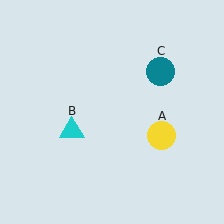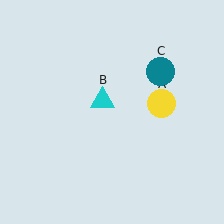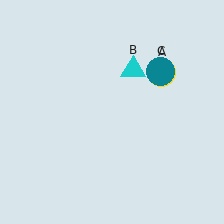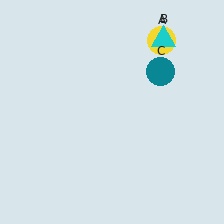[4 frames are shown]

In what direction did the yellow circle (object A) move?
The yellow circle (object A) moved up.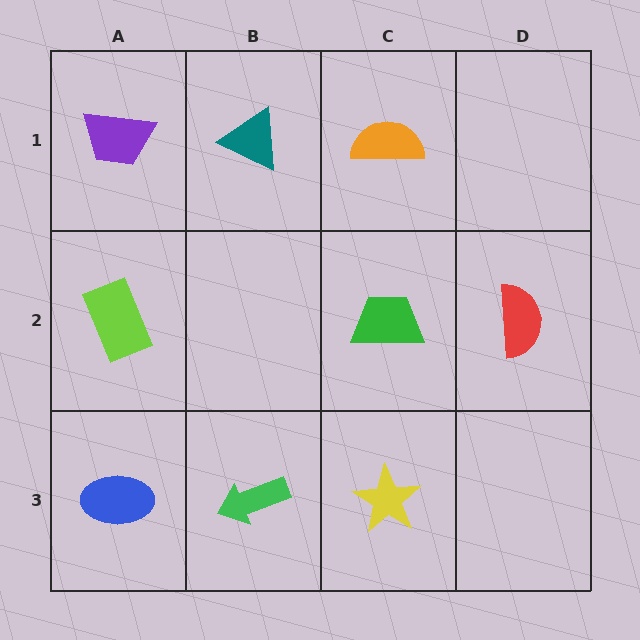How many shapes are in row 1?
3 shapes.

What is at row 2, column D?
A red semicircle.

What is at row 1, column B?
A teal triangle.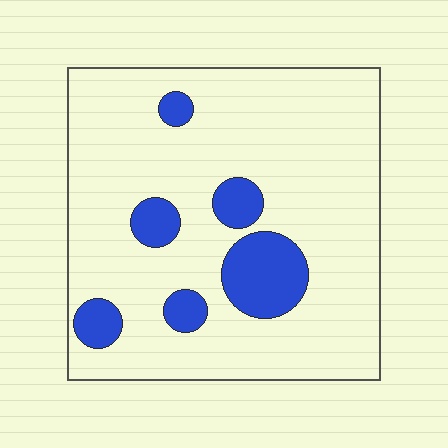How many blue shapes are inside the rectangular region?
6.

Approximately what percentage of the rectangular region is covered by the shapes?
Approximately 15%.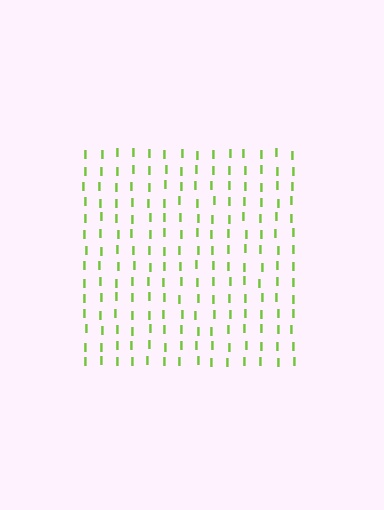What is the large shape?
The large shape is a square.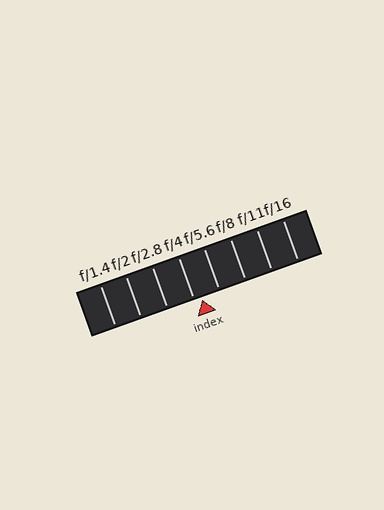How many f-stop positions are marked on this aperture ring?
There are 8 f-stop positions marked.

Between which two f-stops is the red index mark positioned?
The index mark is between f/4 and f/5.6.